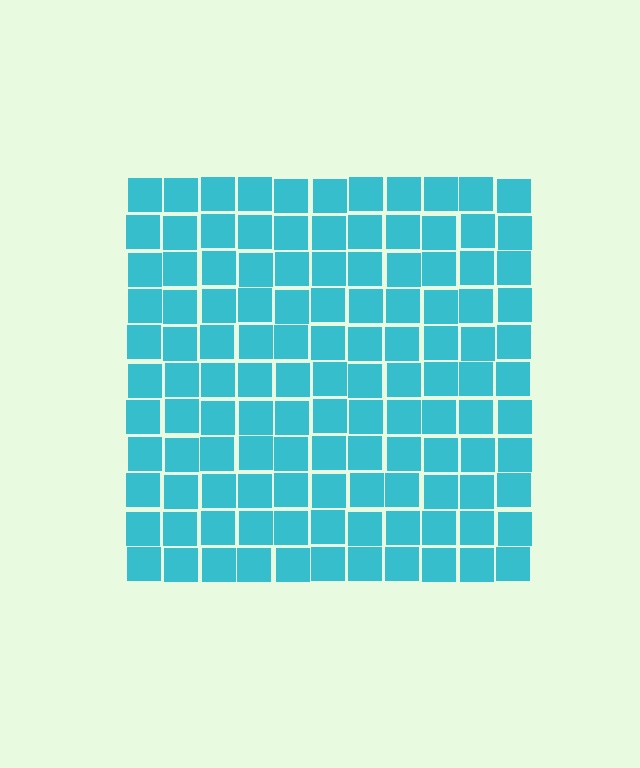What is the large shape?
The large shape is a square.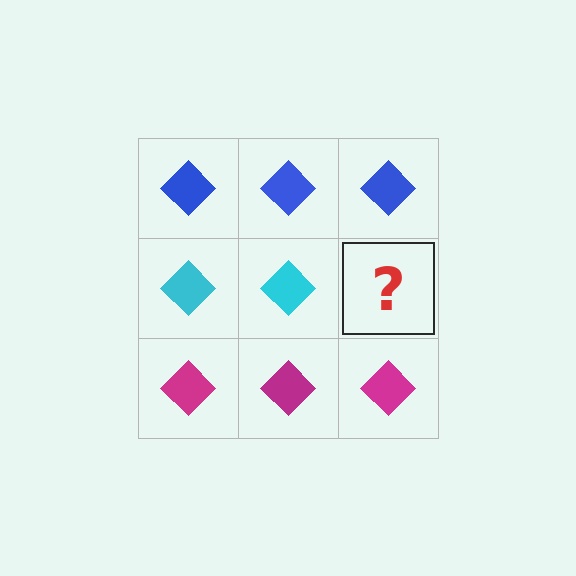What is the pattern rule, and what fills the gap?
The rule is that each row has a consistent color. The gap should be filled with a cyan diamond.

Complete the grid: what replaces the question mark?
The question mark should be replaced with a cyan diamond.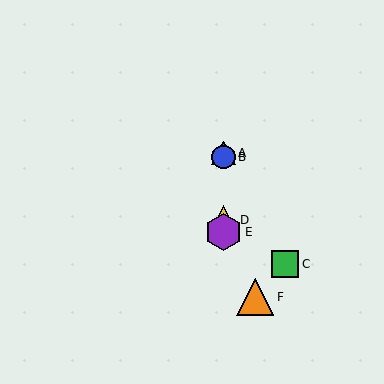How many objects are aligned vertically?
4 objects (A, B, D, E) are aligned vertically.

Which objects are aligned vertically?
Objects A, B, D, E are aligned vertically.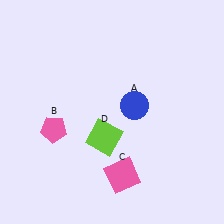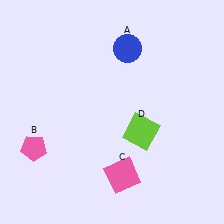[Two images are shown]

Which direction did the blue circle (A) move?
The blue circle (A) moved up.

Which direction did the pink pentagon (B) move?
The pink pentagon (B) moved left.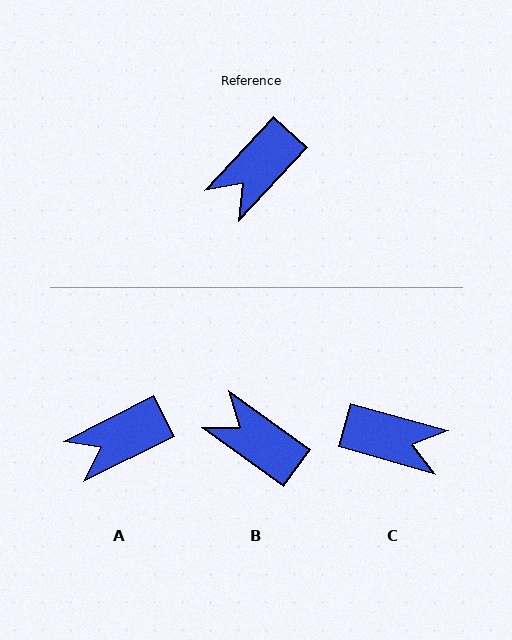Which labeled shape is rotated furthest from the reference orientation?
C, about 117 degrees away.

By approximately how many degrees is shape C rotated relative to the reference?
Approximately 117 degrees counter-clockwise.